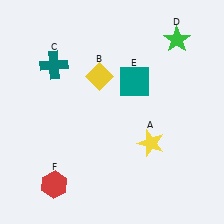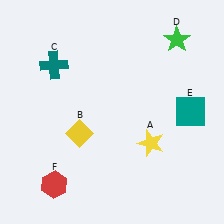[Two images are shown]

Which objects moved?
The objects that moved are: the yellow diamond (B), the teal square (E).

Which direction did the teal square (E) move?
The teal square (E) moved right.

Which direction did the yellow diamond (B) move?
The yellow diamond (B) moved down.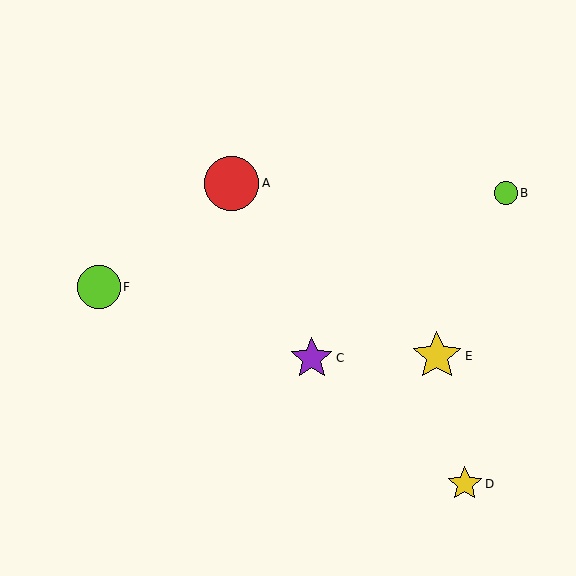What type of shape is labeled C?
Shape C is a purple star.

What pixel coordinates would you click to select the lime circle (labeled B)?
Click at (506, 193) to select the lime circle B.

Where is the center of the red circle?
The center of the red circle is at (232, 183).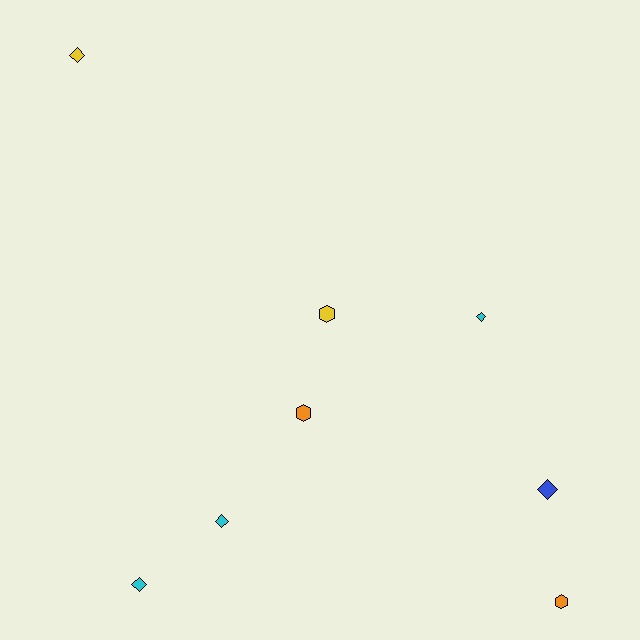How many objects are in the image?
There are 8 objects.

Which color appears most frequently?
Cyan, with 3 objects.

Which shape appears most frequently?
Diamond, with 5 objects.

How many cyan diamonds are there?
There are 3 cyan diamonds.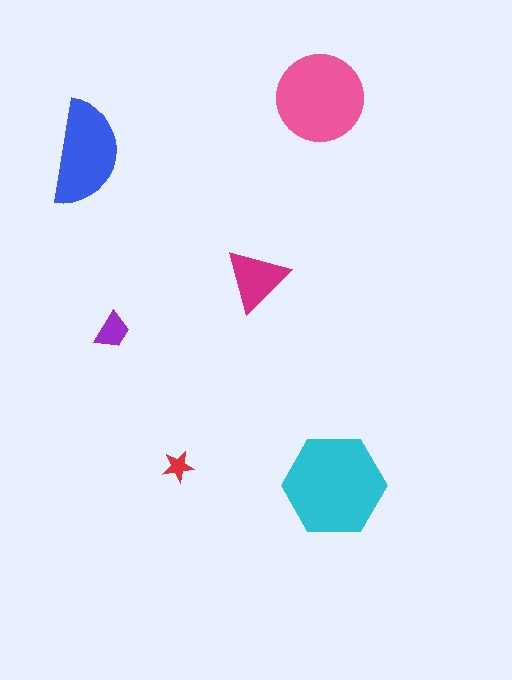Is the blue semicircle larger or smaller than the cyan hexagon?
Smaller.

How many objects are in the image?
There are 6 objects in the image.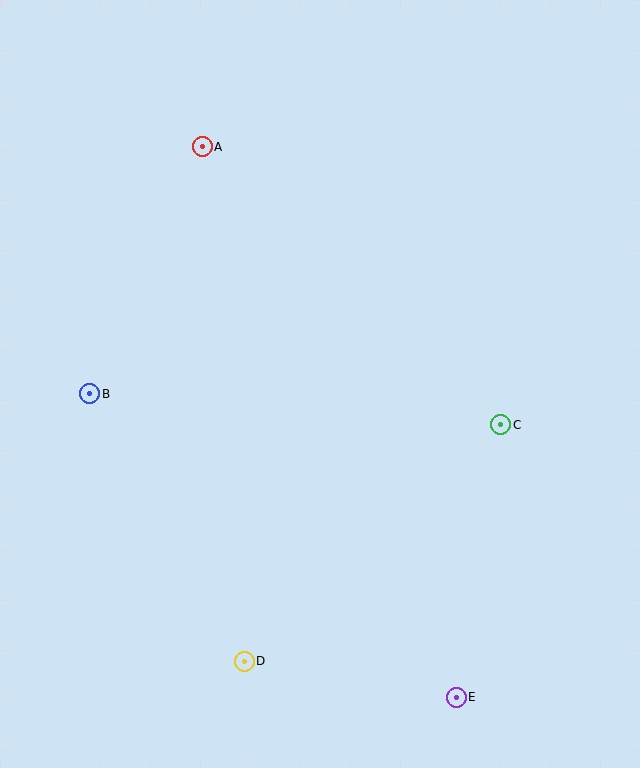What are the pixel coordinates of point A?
Point A is at (202, 147).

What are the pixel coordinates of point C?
Point C is at (501, 425).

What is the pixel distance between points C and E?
The distance between C and E is 276 pixels.